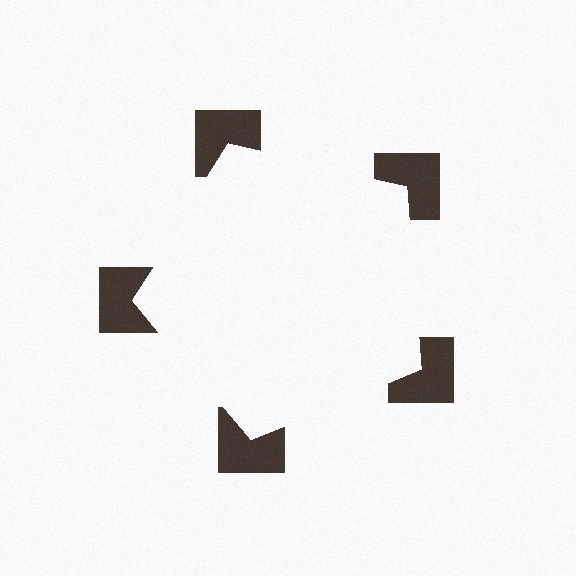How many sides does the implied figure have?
5 sides.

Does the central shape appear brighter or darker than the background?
It typically appears slightly brighter than the background, even though no actual brightness change is drawn.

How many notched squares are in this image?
There are 5 — one at each vertex of the illusory pentagon.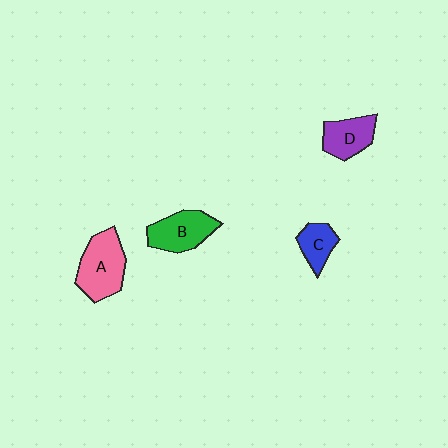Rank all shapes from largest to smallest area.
From largest to smallest: A (pink), B (green), D (purple), C (blue).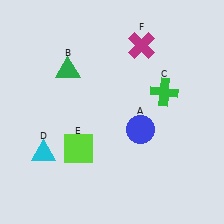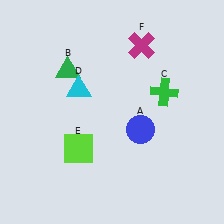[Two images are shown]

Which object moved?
The cyan triangle (D) moved up.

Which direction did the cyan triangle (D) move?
The cyan triangle (D) moved up.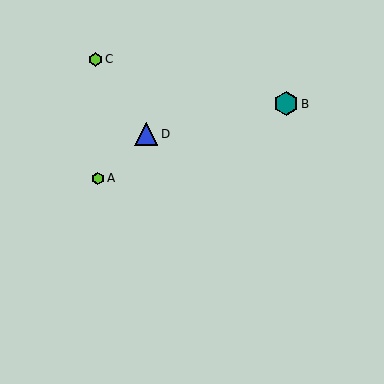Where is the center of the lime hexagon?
The center of the lime hexagon is at (98, 178).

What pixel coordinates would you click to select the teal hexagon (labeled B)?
Click at (286, 104) to select the teal hexagon B.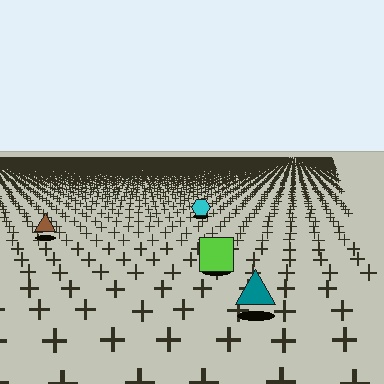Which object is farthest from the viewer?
The cyan hexagon is farthest from the viewer. It appears smaller and the ground texture around it is denser.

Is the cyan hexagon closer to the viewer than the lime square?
No. The lime square is closer — you can tell from the texture gradient: the ground texture is coarser near it.